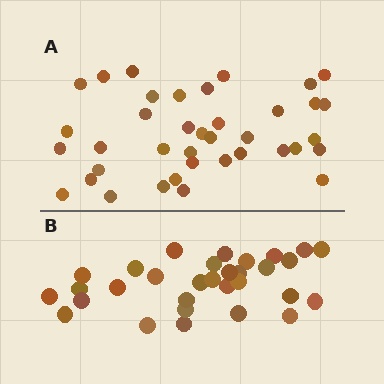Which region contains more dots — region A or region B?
Region A (the top region) has more dots.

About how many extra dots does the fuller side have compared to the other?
Region A has roughly 8 or so more dots than region B.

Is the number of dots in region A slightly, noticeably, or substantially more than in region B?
Region A has only slightly more — the two regions are fairly close. The ratio is roughly 1.2 to 1.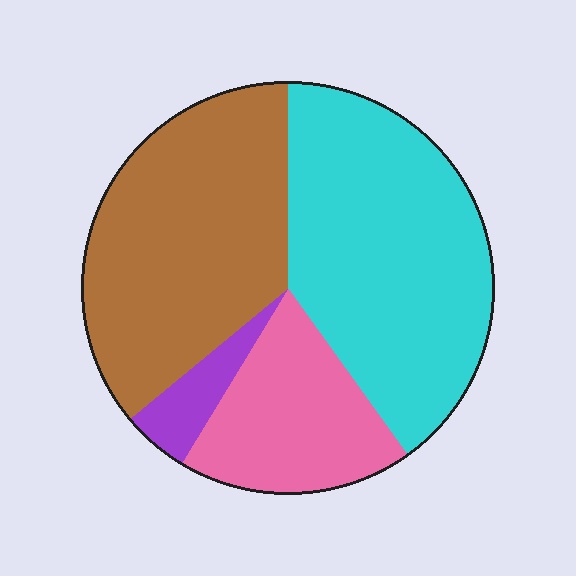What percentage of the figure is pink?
Pink takes up less than a quarter of the figure.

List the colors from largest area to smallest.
From largest to smallest: cyan, brown, pink, purple.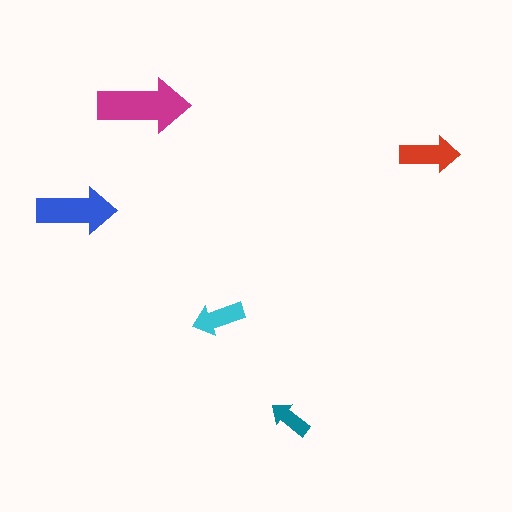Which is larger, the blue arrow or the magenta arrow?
The magenta one.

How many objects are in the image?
There are 5 objects in the image.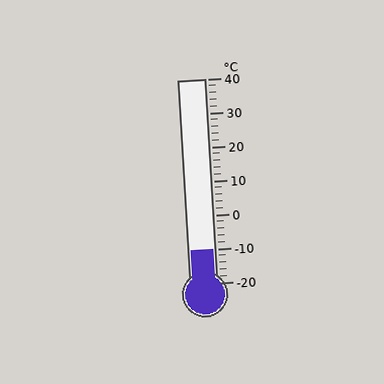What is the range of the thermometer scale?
The thermometer scale ranges from -20°C to 40°C.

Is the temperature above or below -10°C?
The temperature is at -10°C.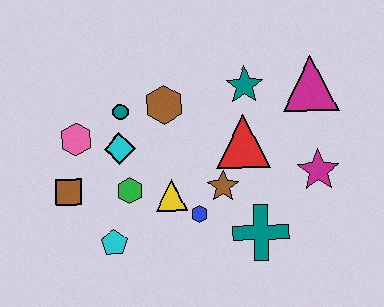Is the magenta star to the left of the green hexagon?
No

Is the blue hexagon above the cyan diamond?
No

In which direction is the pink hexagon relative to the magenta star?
The pink hexagon is to the left of the magenta star.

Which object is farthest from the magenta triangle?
The brown square is farthest from the magenta triangle.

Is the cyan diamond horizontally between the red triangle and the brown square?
Yes